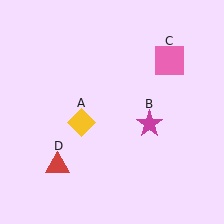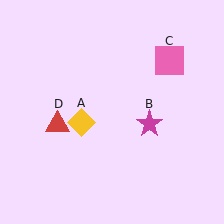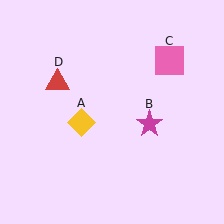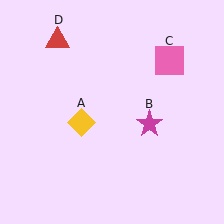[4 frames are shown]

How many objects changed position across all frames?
1 object changed position: red triangle (object D).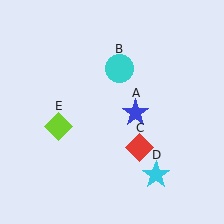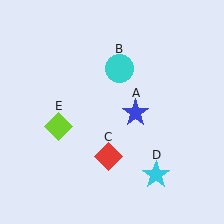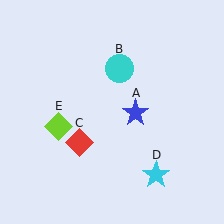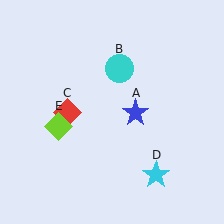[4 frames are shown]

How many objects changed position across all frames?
1 object changed position: red diamond (object C).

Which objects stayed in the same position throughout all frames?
Blue star (object A) and cyan circle (object B) and cyan star (object D) and lime diamond (object E) remained stationary.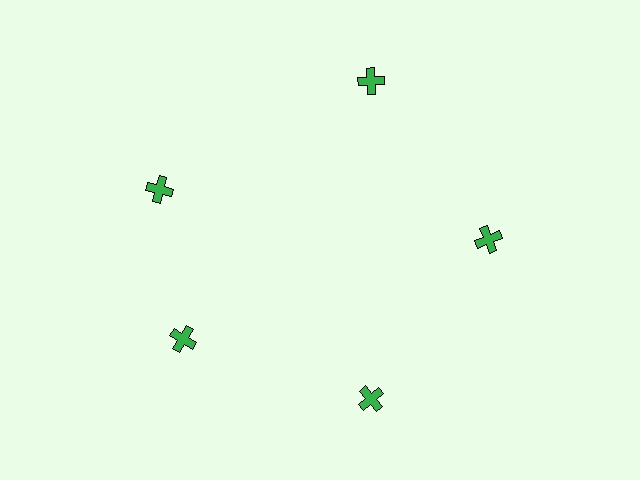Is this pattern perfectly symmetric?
No. The 5 green crosses are arranged in a ring, but one element near the 10 o'clock position is rotated out of alignment along the ring, breaking the 5-fold rotational symmetry.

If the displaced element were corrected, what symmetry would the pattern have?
It would have 5-fold rotational symmetry — the pattern would map onto itself every 72 degrees.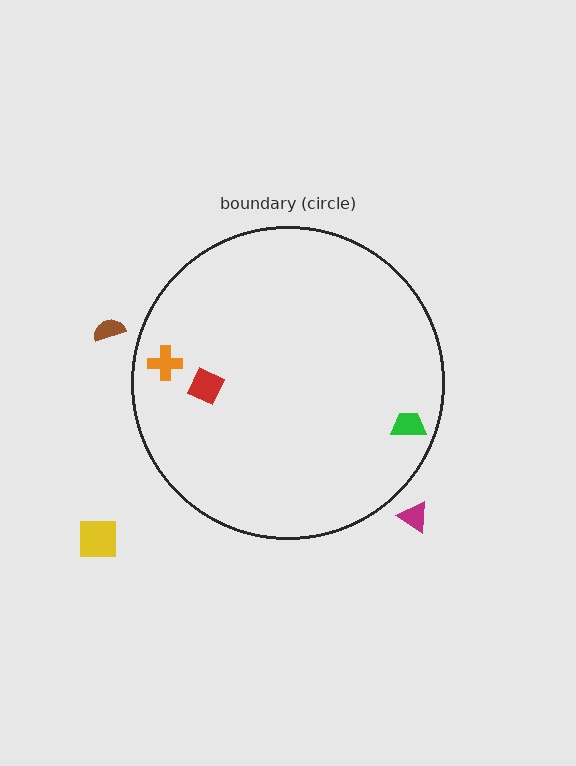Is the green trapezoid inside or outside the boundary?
Inside.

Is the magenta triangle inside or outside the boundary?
Outside.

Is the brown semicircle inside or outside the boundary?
Outside.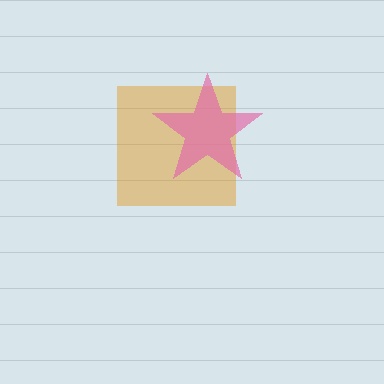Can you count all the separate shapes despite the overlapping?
Yes, there are 2 separate shapes.